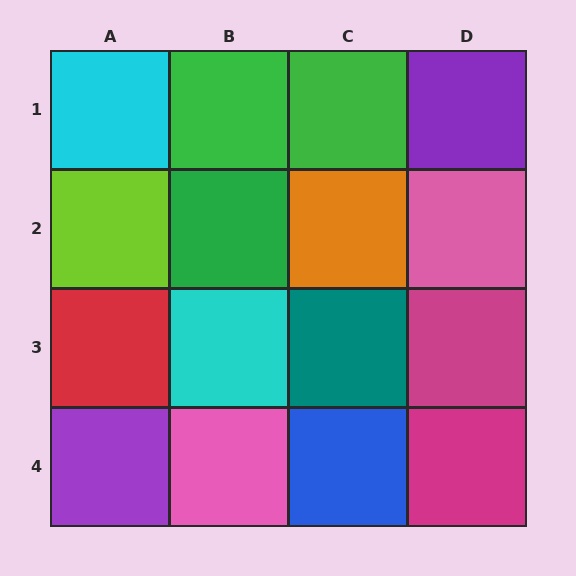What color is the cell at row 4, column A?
Purple.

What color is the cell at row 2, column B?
Green.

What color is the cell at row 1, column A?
Cyan.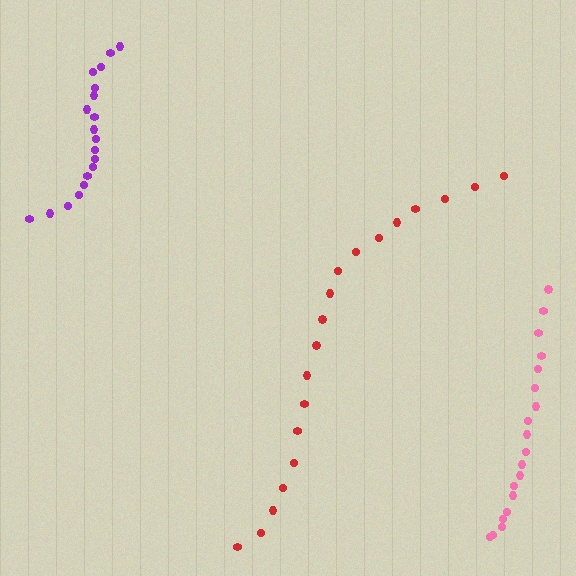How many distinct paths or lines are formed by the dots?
There are 3 distinct paths.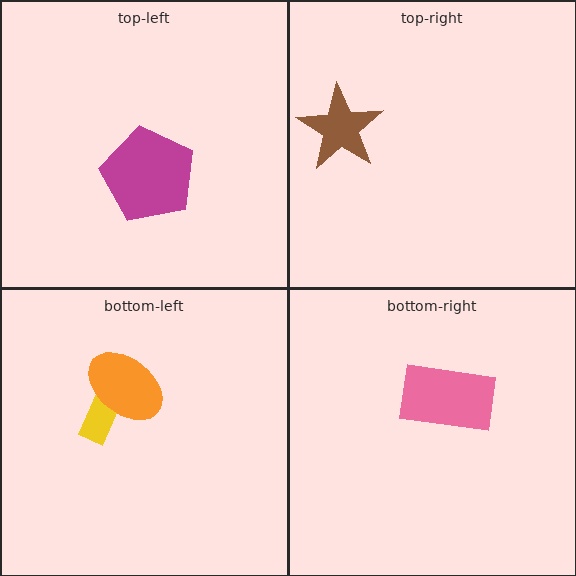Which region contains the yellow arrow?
The bottom-left region.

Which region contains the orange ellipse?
The bottom-left region.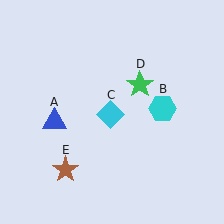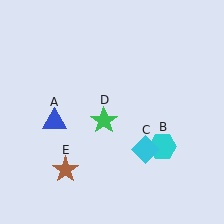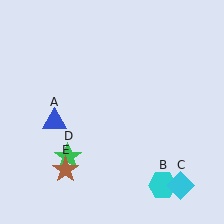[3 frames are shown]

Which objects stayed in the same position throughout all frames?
Blue triangle (object A) and brown star (object E) remained stationary.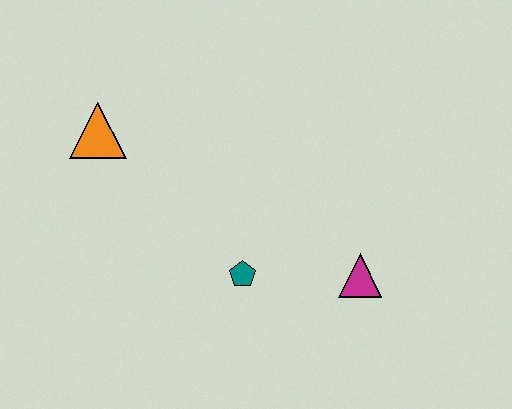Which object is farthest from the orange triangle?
The magenta triangle is farthest from the orange triangle.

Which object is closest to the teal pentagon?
The magenta triangle is closest to the teal pentagon.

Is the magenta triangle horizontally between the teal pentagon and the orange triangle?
No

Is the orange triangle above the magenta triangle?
Yes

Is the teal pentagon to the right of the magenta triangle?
No